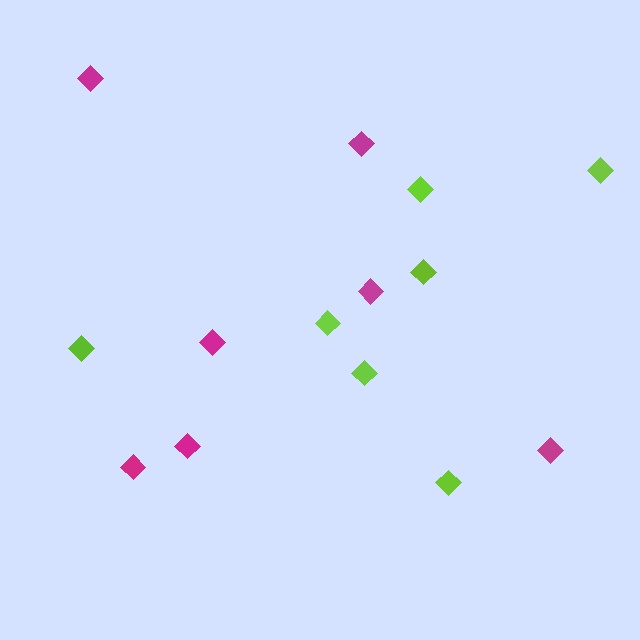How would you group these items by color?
There are 2 groups: one group of lime diamonds (7) and one group of magenta diamonds (7).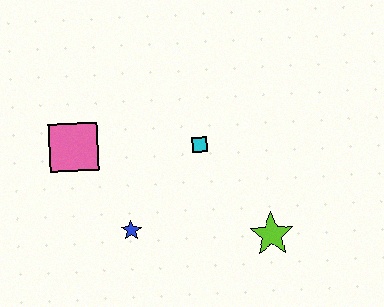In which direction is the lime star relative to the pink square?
The lime star is to the right of the pink square.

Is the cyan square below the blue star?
No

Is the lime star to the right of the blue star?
Yes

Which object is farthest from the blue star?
The lime star is farthest from the blue star.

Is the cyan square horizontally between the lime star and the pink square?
Yes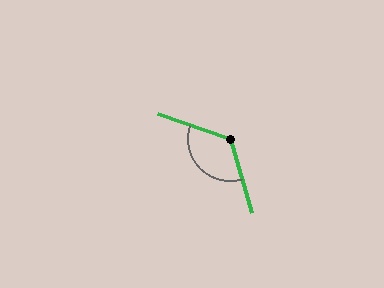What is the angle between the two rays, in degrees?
Approximately 125 degrees.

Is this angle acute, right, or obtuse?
It is obtuse.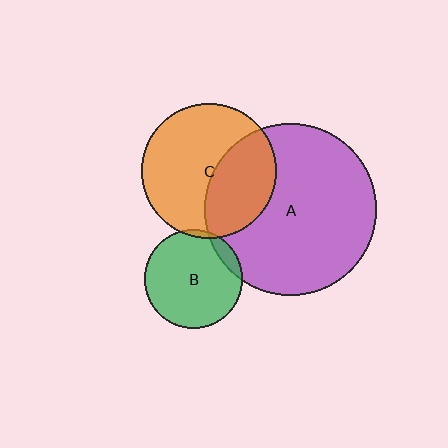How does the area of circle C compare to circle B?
Approximately 1.9 times.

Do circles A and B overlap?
Yes.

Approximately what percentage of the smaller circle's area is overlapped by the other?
Approximately 10%.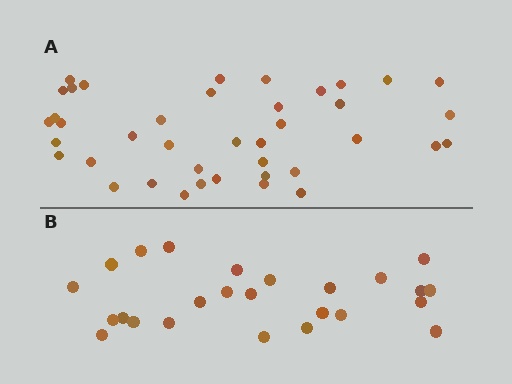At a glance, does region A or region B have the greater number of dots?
Region A (the top region) has more dots.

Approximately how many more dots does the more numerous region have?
Region A has approximately 15 more dots than region B.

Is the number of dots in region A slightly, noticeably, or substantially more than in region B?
Region A has substantially more. The ratio is roughly 1.6 to 1.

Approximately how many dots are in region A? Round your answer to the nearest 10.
About 40 dots.